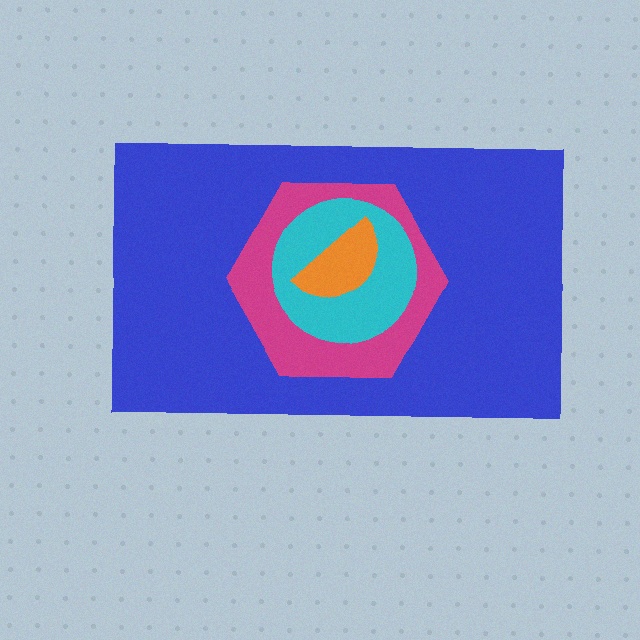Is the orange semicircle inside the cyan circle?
Yes.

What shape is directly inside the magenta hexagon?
The cyan circle.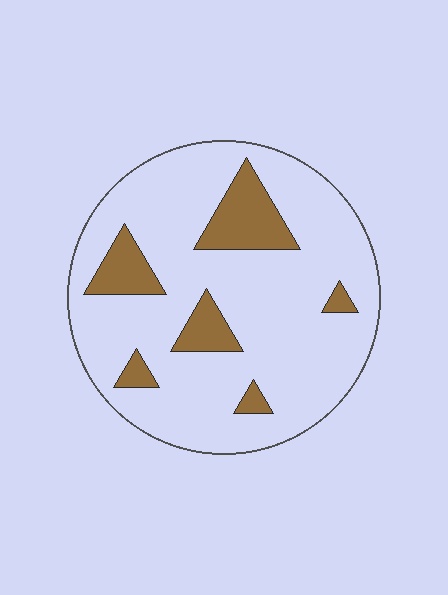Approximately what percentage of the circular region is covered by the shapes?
Approximately 15%.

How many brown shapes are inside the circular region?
6.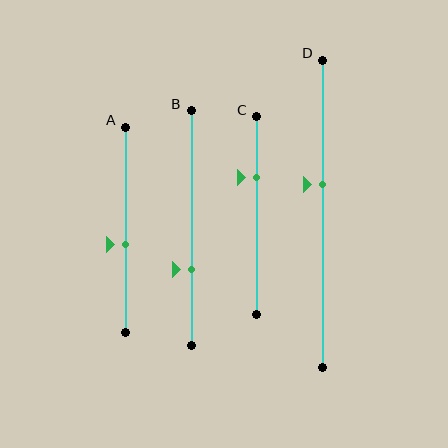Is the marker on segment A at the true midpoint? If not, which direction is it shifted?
No, the marker on segment A is shifted downward by about 7% of the segment length.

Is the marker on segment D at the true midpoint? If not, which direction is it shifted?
No, the marker on segment D is shifted upward by about 10% of the segment length.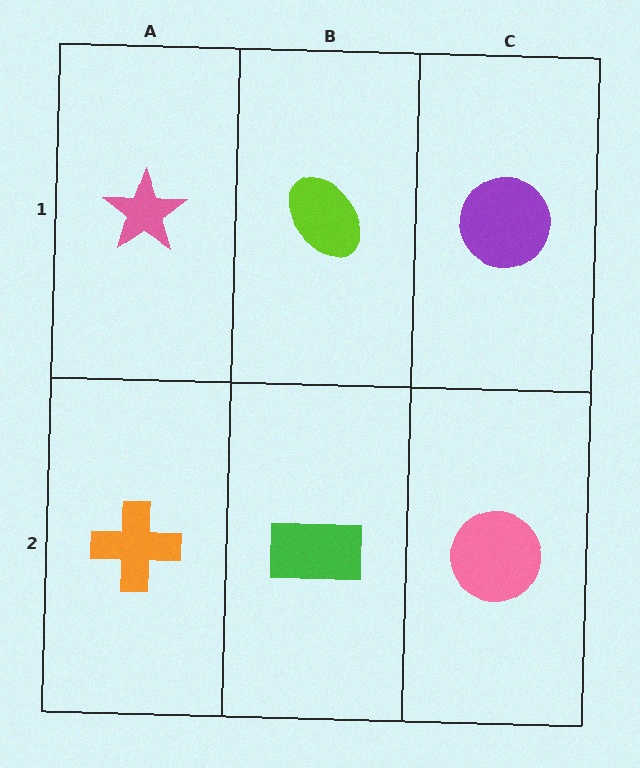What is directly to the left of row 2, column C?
A green rectangle.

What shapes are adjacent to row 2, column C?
A purple circle (row 1, column C), a green rectangle (row 2, column B).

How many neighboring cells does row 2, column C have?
2.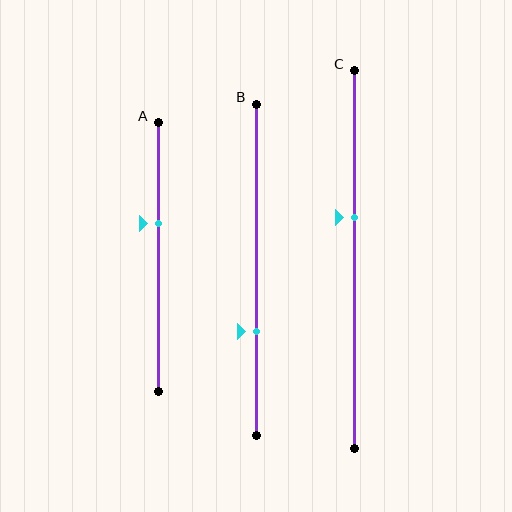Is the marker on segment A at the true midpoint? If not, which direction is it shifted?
No, the marker on segment A is shifted upward by about 13% of the segment length.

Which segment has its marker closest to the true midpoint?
Segment C has its marker closest to the true midpoint.